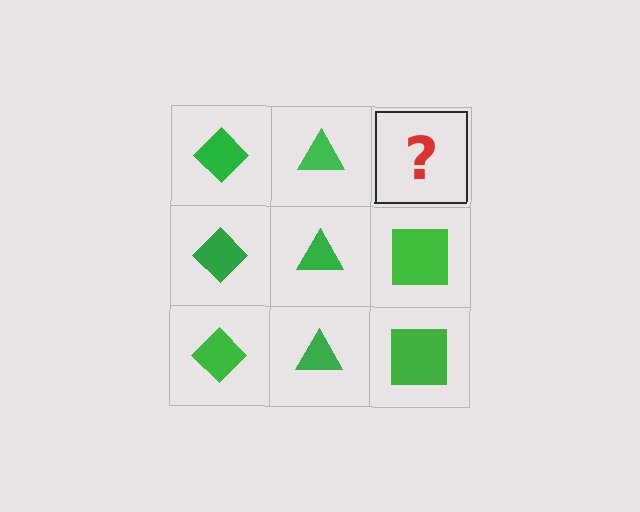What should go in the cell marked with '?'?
The missing cell should contain a green square.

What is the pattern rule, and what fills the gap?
The rule is that each column has a consistent shape. The gap should be filled with a green square.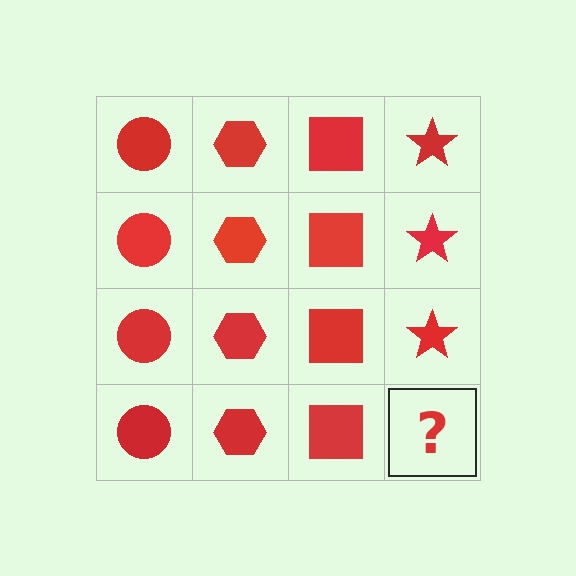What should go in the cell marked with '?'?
The missing cell should contain a red star.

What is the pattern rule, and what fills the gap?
The rule is that each column has a consistent shape. The gap should be filled with a red star.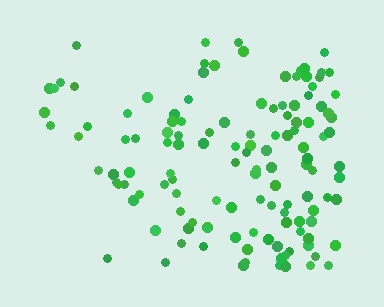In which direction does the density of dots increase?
From left to right, with the right side densest.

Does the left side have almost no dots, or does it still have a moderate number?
Still a moderate number, just noticeably fewer than the right.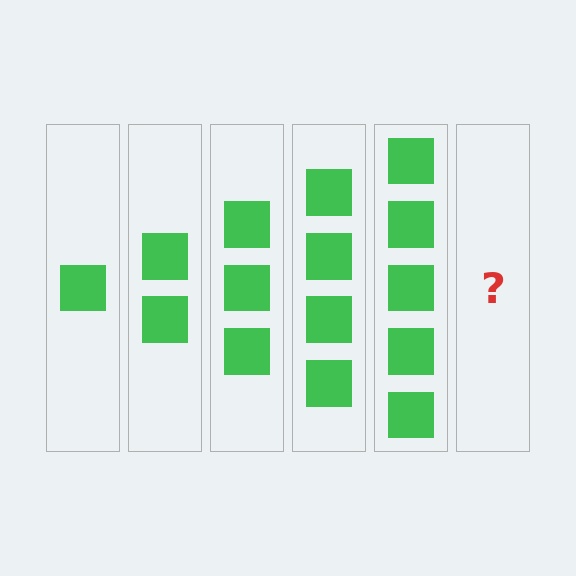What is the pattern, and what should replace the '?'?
The pattern is that each step adds one more square. The '?' should be 6 squares.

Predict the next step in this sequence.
The next step is 6 squares.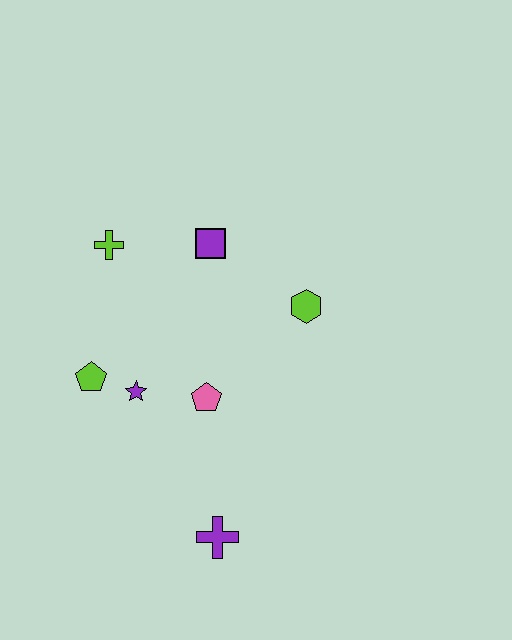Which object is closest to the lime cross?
The purple square is closest to the lime cross.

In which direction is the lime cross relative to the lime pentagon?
The lime cross is above the lime pentagon.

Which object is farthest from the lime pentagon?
The lime hexagon is farthest from the lime pentagon.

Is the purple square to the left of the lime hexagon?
Yes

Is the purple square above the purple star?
Yes